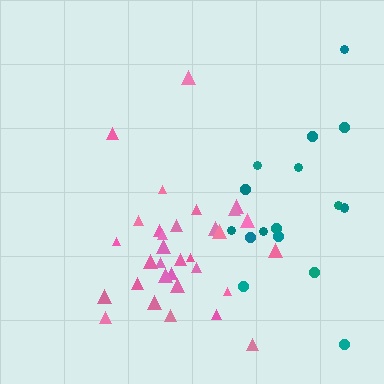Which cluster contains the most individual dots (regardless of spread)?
Pink (32).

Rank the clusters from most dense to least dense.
pink, teal.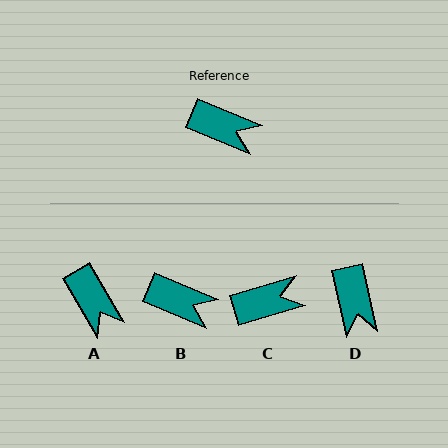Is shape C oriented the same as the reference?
No, it is off by about 39 degrees.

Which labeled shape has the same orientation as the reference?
B.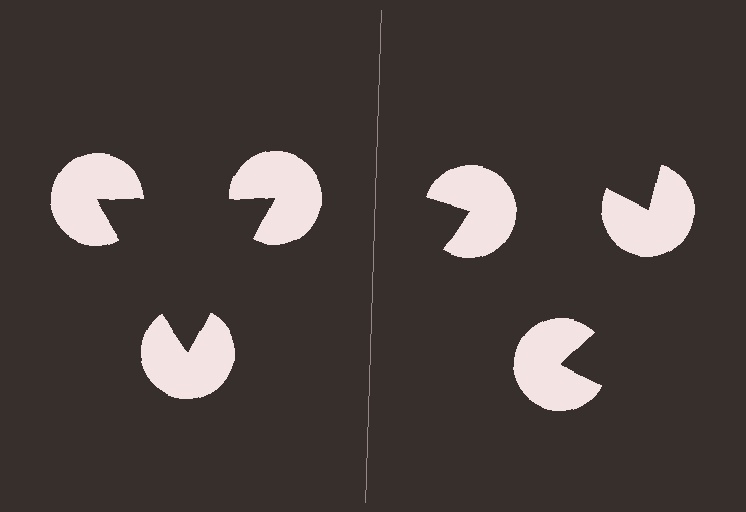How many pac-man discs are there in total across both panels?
6 — 3 on each side.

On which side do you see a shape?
An illusory triangle appears on the left side. On the right side the wedge cuts are rotated, so no coherent shape forms.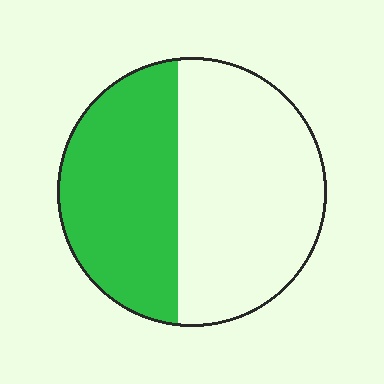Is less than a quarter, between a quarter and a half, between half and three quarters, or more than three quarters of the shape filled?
Between a quarter and a half.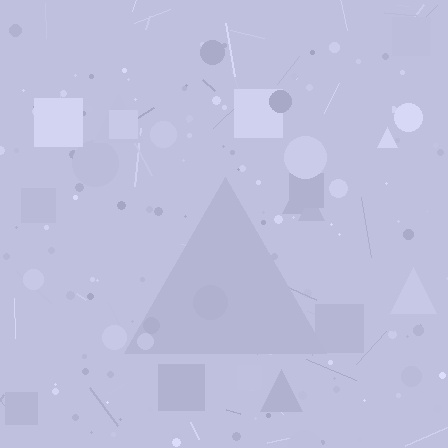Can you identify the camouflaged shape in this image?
The camouflaged shape is a triangle.